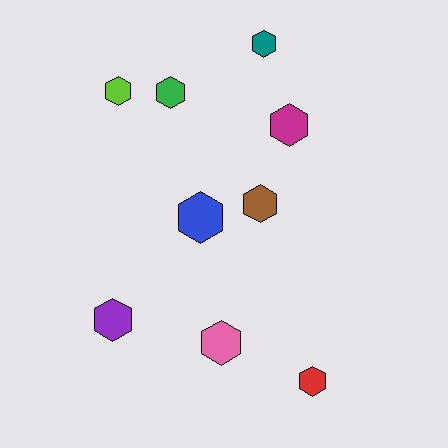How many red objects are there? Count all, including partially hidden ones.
There is 1 red object.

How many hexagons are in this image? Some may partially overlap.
There are 9 hexagons.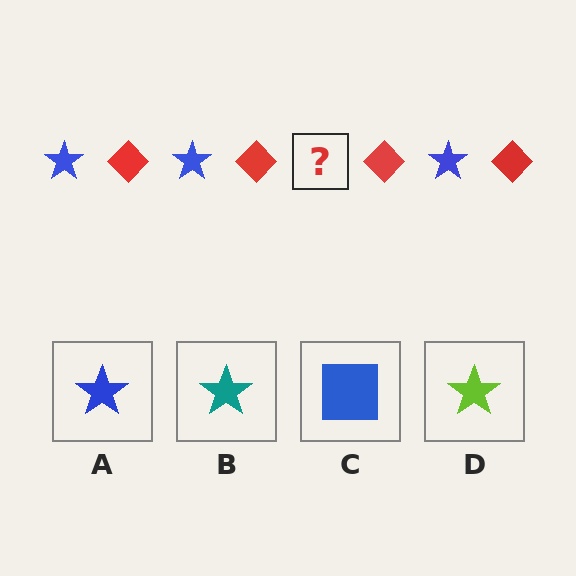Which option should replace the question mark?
Option A.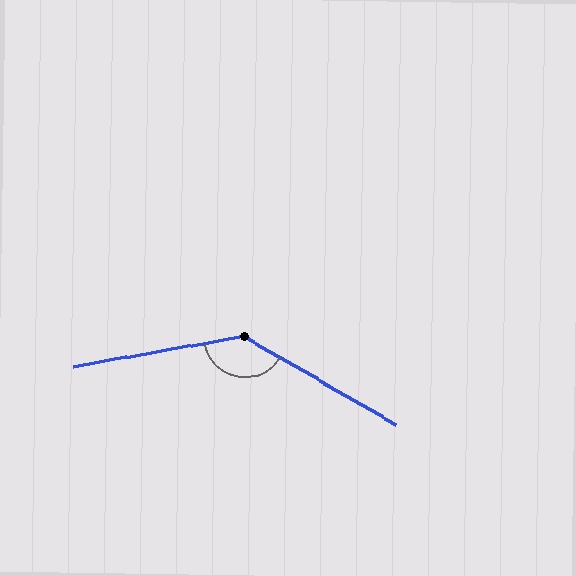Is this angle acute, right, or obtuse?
It is obtuse.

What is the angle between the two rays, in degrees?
Approximately 140 degrees.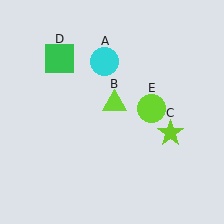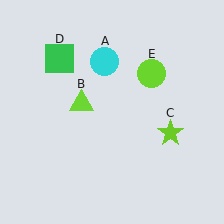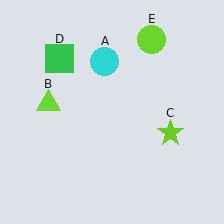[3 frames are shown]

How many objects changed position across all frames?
2 objects changed position: lime triangle (object B), lime circle (object E).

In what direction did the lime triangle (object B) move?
The lime triangle (object B) moved left.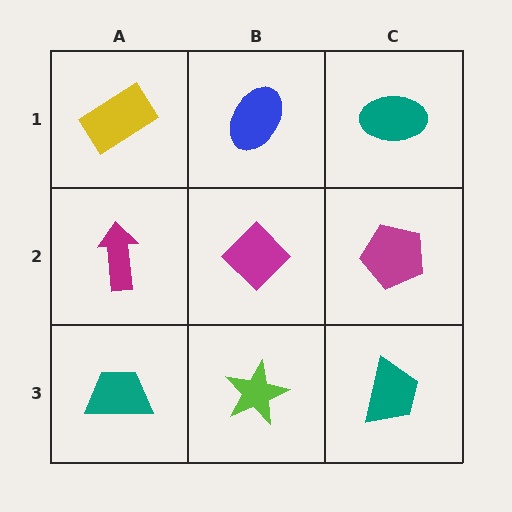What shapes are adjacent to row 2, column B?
A blue ellipse (row 1, column B), a lime star (row 3, column B), a magenta arrow (row 2, column A), a magenta pentagon (row 2, column C).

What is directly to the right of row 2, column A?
A magenta diamond.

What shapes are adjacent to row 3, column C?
A magenta pentagon (row 2, column C), a lime star (row 3, column B).